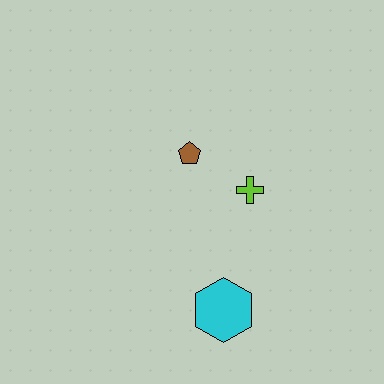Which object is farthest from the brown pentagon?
The cyan hexagon is farthest from the brown pentagon.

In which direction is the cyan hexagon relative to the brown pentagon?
The cyan hexagon is below the brown pentagon.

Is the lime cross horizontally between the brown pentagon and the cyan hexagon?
No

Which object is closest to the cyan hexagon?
The lime cross is closest to the cyan hexagon.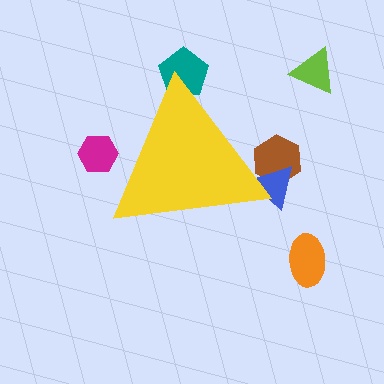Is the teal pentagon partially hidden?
Yes, the teal pentagon is partially hidden behind the yellow triangle.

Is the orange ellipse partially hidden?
No, the orange ellipse is fully visible.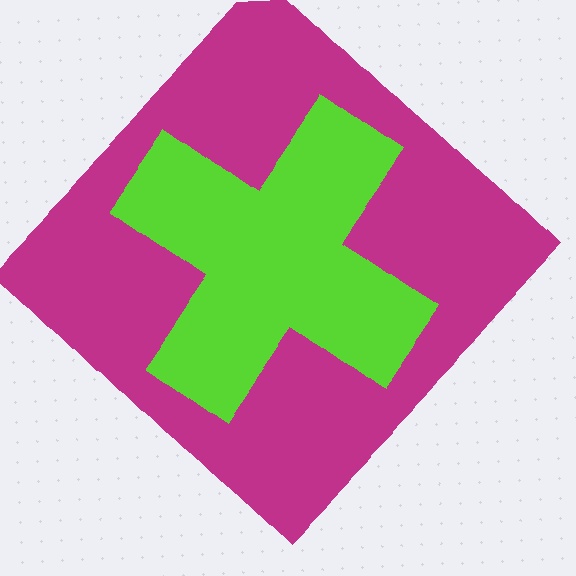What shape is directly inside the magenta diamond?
The lime cross.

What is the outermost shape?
The magenta diamond.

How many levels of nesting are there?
2.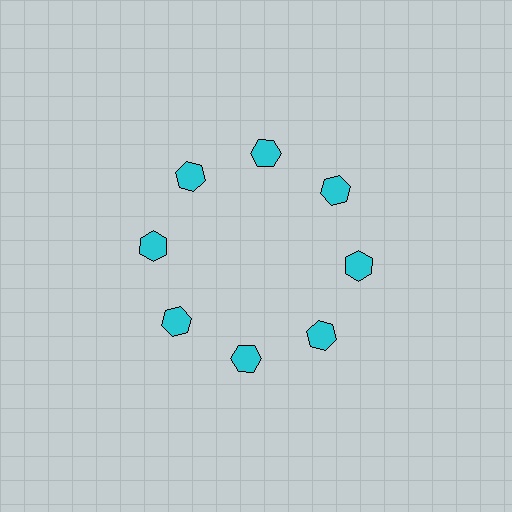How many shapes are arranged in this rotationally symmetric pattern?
There are 8 shapes, arranged in 8 groups of 1.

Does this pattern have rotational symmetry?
Yes, this pattern has 8-fold rotational symmetry. It looks the same after rotating 45 degrees around the center.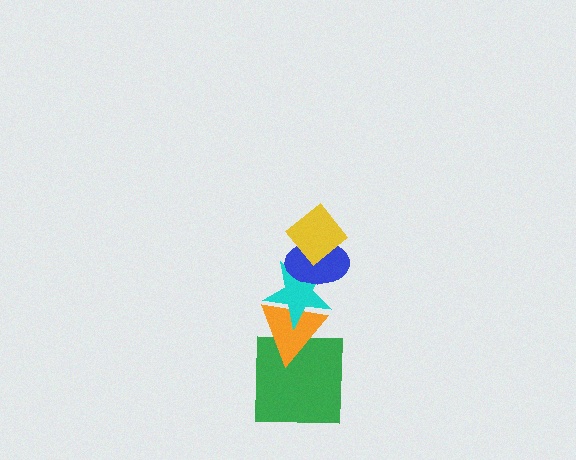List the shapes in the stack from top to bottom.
From top to bottom: the yellow diamond, the blue ellipse, the cyan star, the orange triangle, the green square.